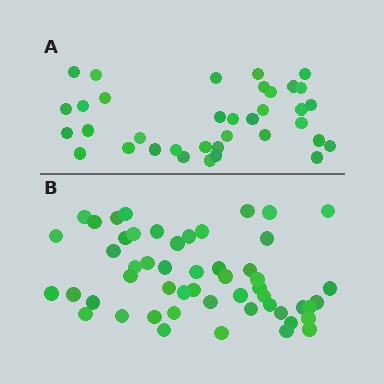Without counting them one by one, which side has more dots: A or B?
Region B (the bottom region) has more dots.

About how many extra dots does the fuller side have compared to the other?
Region B has approximately 15 more dots than region A.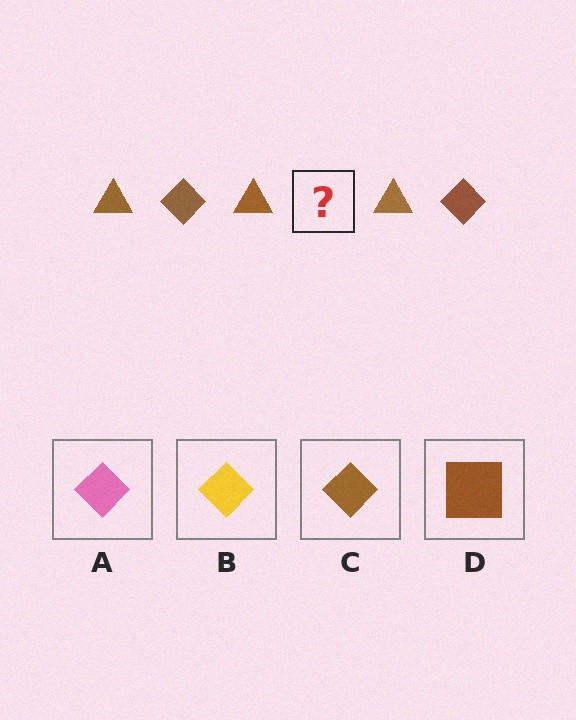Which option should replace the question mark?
Option C.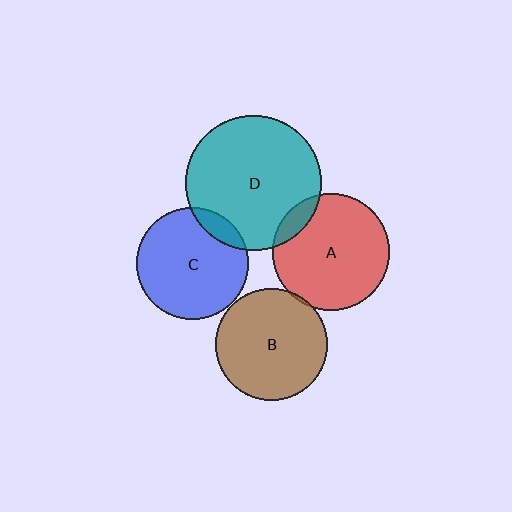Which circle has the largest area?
Circle D (teal).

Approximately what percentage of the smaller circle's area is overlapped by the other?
Approximately 10%.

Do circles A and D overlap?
Yes.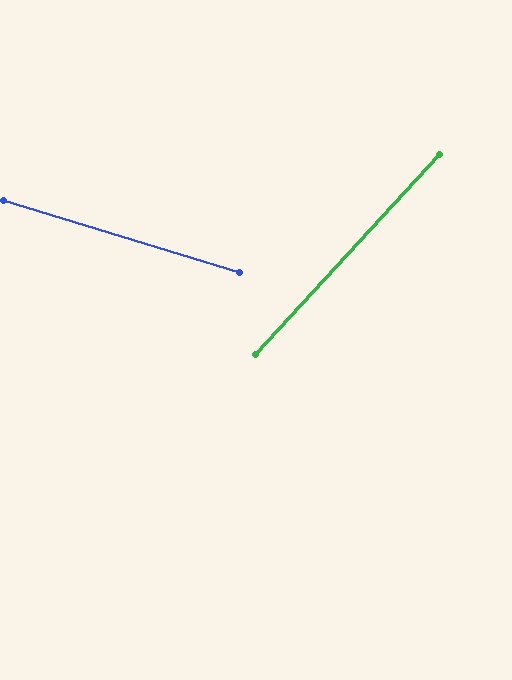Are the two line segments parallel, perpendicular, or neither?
Neither parallel nor perpendicular — they differ by about 64°.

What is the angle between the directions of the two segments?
Approximately 64 degrees.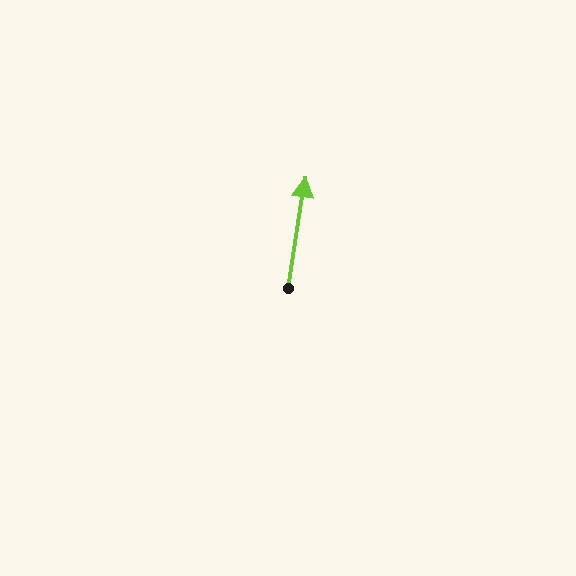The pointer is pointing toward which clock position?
Roughly 12 o'clock.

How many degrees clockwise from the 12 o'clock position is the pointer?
Approximately 9 degrees.